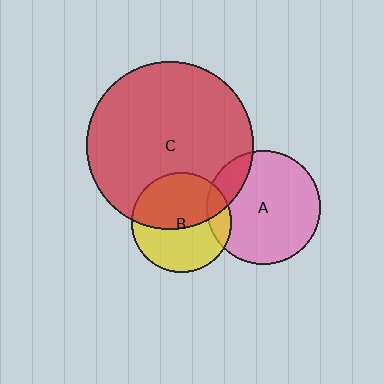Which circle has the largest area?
Circle C (red).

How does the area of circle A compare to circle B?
Approximately 1.3 times.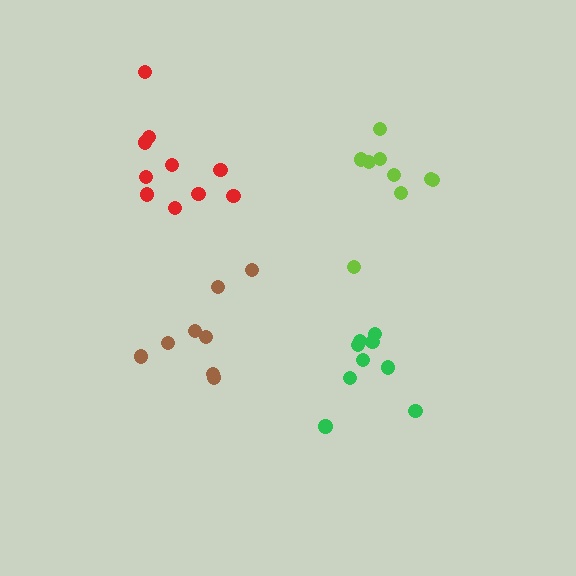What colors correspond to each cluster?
The clusters are colored: brown, lime, green, red.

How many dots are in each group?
Group 1: 8 dots, Group 2: 9 dots, Group 3: 9 dots, Group 4: 10 dots (36 total).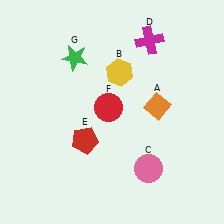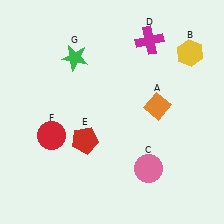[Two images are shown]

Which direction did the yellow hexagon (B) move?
The yellow hexagon (B) moved right.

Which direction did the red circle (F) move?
The red circle (F) moved left.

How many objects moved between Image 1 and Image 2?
2 objects moved between the two images.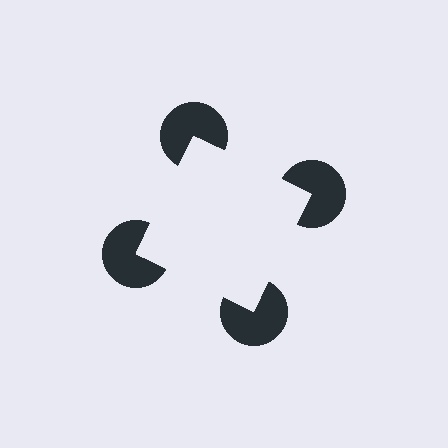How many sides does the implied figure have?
4 sides.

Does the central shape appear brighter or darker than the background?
It typically appears slightly brighter than the background, even though no actual brightness change is drawn.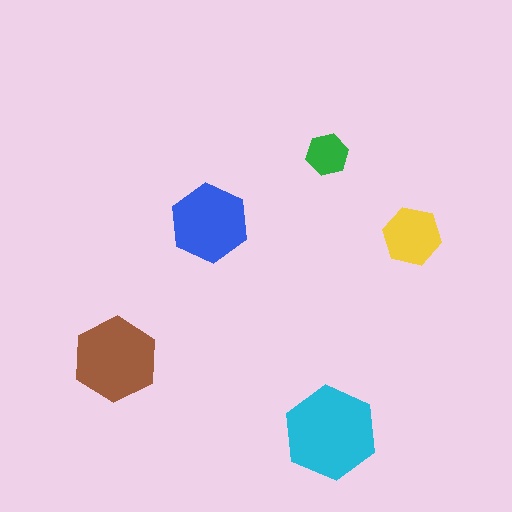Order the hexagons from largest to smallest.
the cyan one, the brown one, the blue one, the yellow one, the green one.